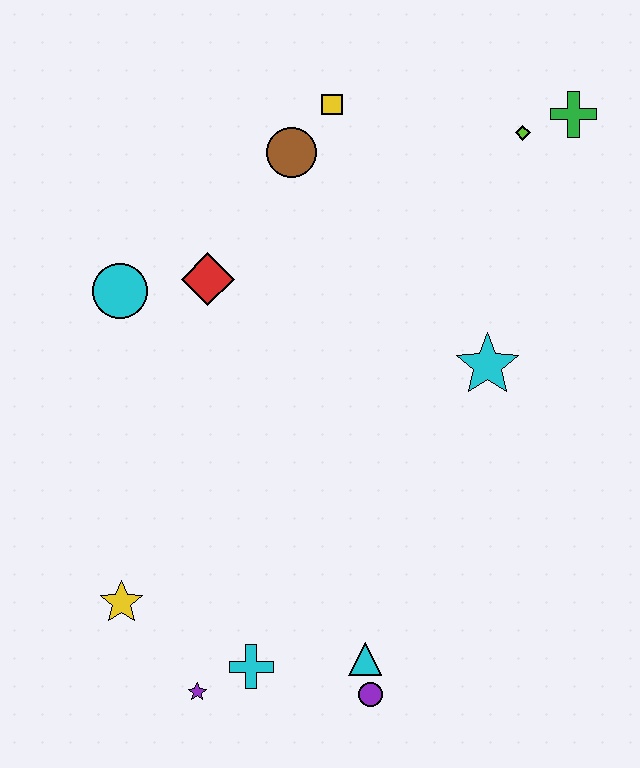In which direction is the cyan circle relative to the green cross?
The cyan circle is to the left of the green cross.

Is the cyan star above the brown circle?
No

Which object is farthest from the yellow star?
The green cross is farthest from the yellow star.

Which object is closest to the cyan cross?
The purple star is closest to the cyan cross.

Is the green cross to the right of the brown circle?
Yes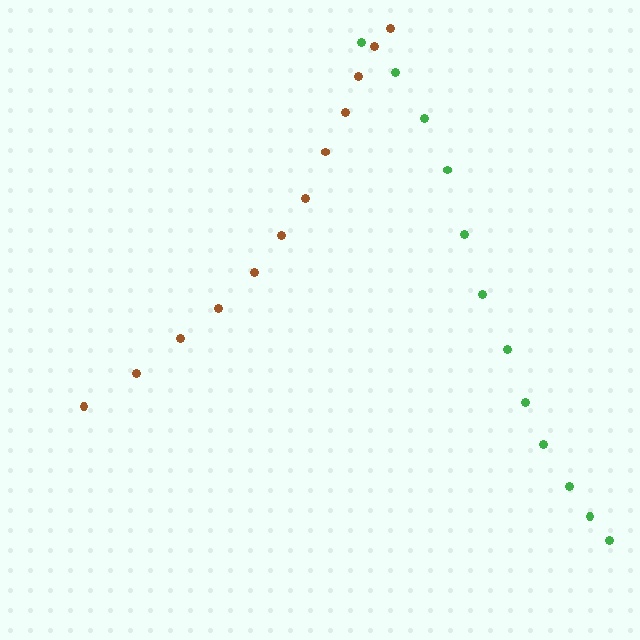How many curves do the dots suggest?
There are 2 distinct paths.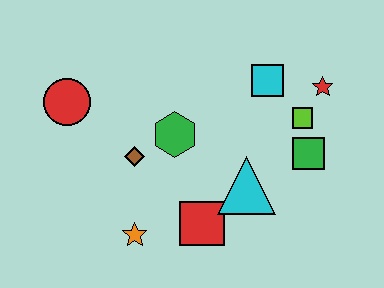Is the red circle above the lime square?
Yes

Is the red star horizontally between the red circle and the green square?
No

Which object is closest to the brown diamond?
The green hexagon is closest to the brown diamond.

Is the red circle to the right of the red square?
No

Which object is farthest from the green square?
The red circle is farthest from the green square.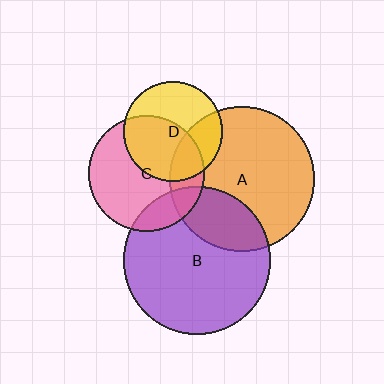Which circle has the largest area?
Circle B (purple).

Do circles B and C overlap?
Yes.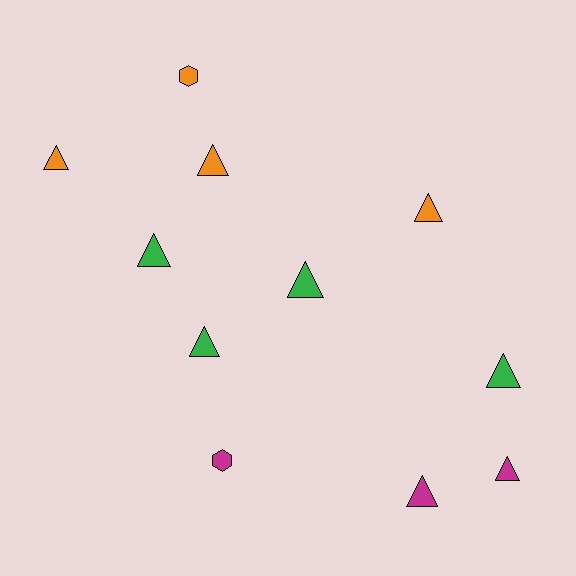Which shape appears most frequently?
Triangle, with 9 objects.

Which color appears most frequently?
Green, with 4 objects.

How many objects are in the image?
There are 11 objects.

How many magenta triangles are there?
There are 2 magenta triangles.